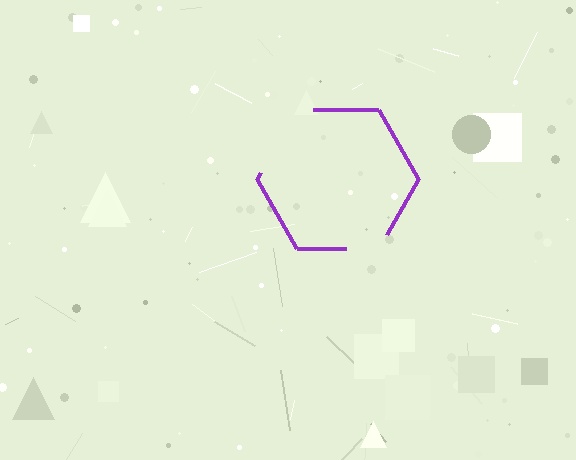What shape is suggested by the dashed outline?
The dashed outline suggests a hexagon.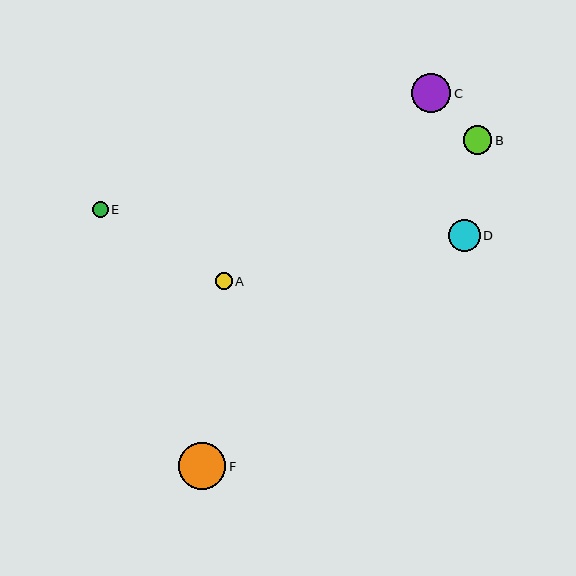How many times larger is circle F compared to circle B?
Circle F is approximately 1.7 times the size of circle B.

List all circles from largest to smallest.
From largest to smallest: F, C, D, B, A, E.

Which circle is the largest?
Circle F is the largest with a size of approximately 47 pixels.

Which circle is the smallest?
Circle E is the smallest with a size of approximately 16 pixels.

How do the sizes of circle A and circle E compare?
Circle A and circle E are approximately the same size.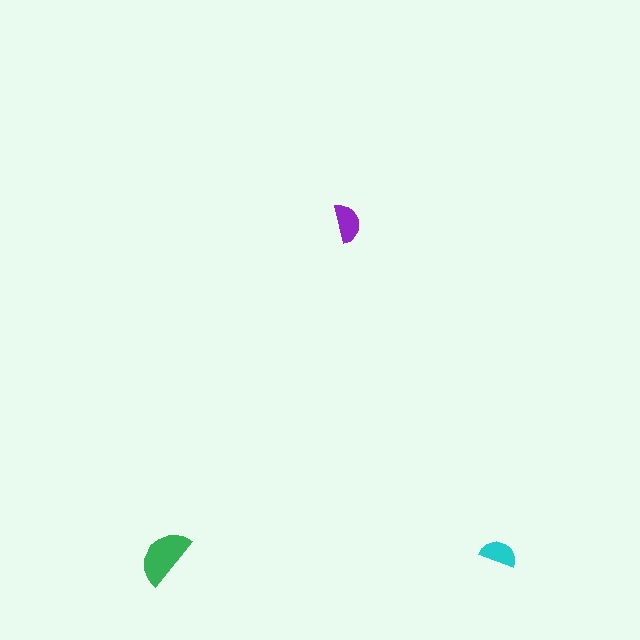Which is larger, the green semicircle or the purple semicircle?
The green one.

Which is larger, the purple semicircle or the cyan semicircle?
The purple one.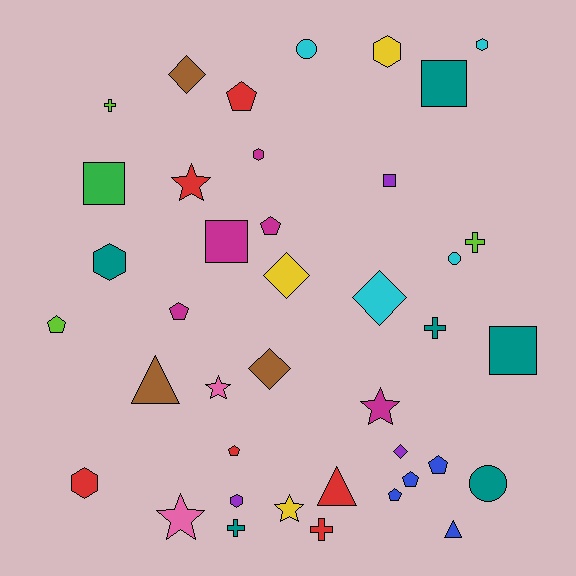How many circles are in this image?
There are 3 circles.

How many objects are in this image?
There are 40 objects.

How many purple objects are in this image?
There are 3 purple objects.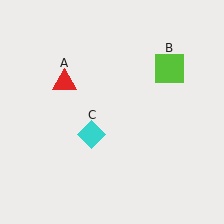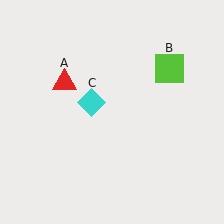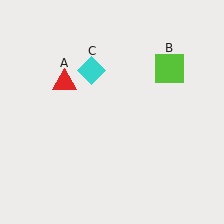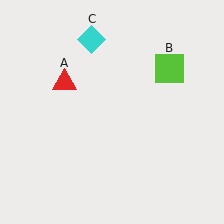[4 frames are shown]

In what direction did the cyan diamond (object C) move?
The cyan diamond (object C) moved up.